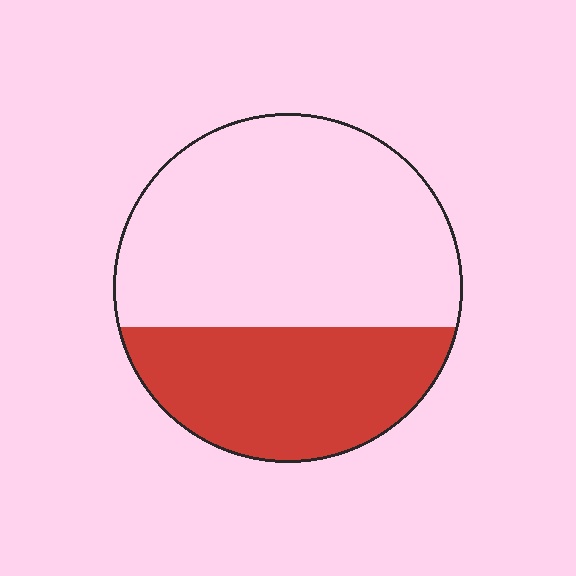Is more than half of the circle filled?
No.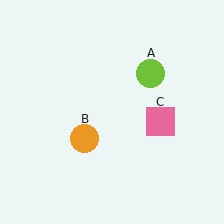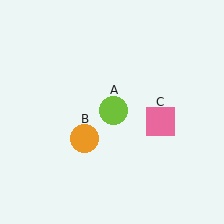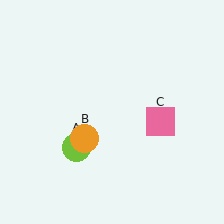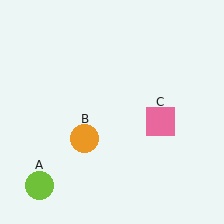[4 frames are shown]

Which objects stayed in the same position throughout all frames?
Orange circle (object B) and pink square (object C) remained stationary.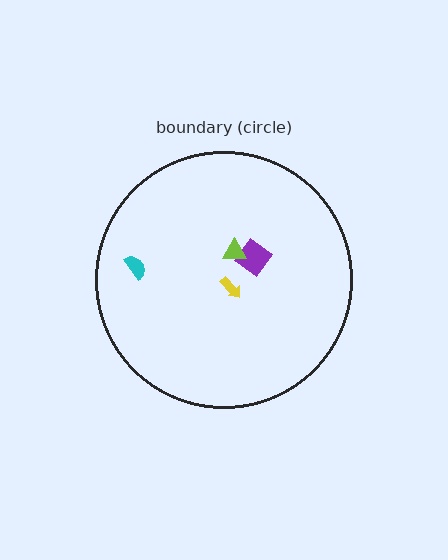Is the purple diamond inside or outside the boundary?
Inside.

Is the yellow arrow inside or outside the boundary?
Inside.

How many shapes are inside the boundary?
4 inside, 0 outside.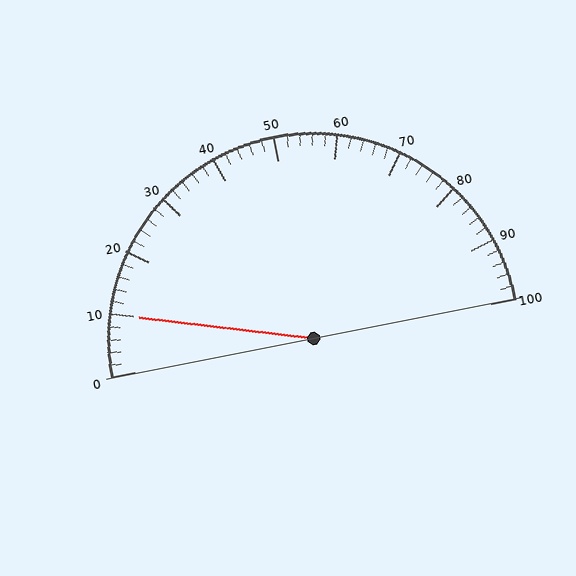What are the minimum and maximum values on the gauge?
The gauge ranges from 0 to 100.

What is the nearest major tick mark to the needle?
The nearest major tick mark is 10.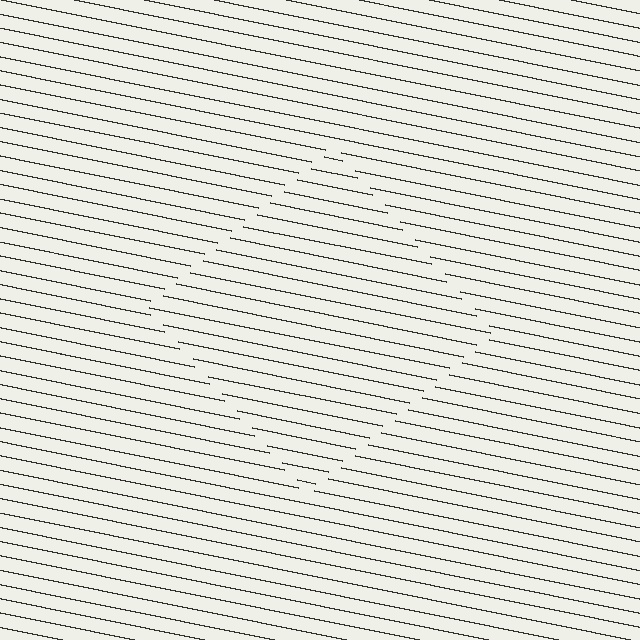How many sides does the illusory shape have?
4 sides — the line-ends trace a square.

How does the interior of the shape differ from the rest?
The interior of the shape contains the same grating, shifted by half a period — the contour is defined by the phase discontinuity where line-ends from the inner and outer gratings abut.